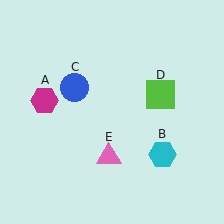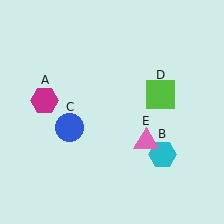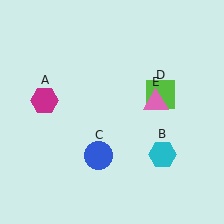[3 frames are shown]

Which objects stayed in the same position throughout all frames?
Magenta hexagon (object A) and cyan hexagon (object B) and lime square (object D) remained stationary.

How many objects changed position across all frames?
2 objects changed position: blue circle (object C), pink triangle (object E).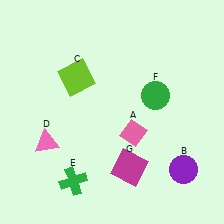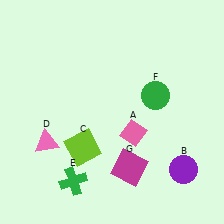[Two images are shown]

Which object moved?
The lime square (C) moved down.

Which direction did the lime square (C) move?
The lime square (C) moved down.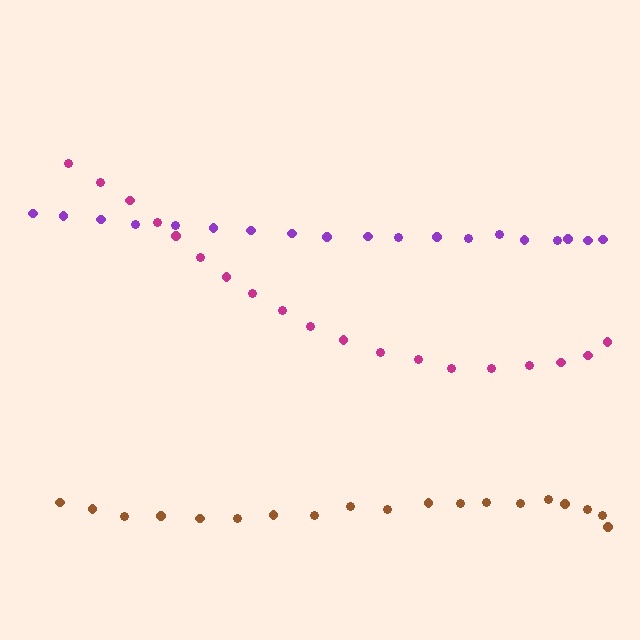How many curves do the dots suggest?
There are 3 distinct paths.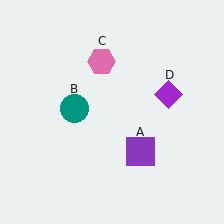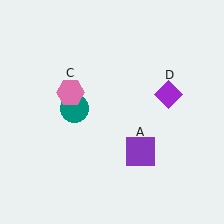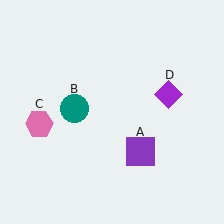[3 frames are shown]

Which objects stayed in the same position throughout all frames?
Purple square (object A) and teal circle (object B) and purple diamond (object D) remained stationary.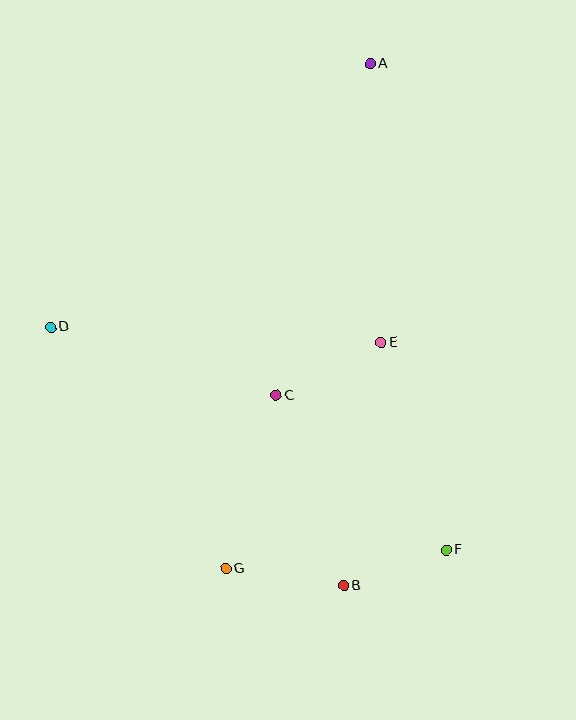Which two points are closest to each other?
Points B and F are closest to each other.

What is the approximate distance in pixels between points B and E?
The distance between B and E is approximately 246 pixels.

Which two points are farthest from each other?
Points A and G are farthest from each other.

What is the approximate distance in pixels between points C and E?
The distance between C and E is approximately 118 pixels.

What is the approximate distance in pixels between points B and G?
The distance between B and G is approximately 119 pixels.